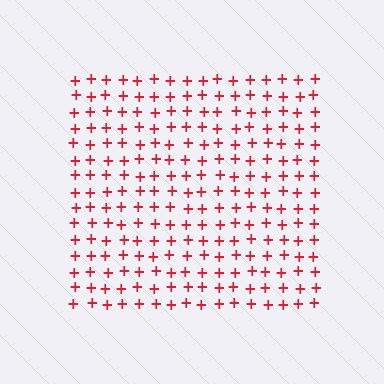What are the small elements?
The small elements are plus signs.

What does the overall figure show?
The overall figure shows a square.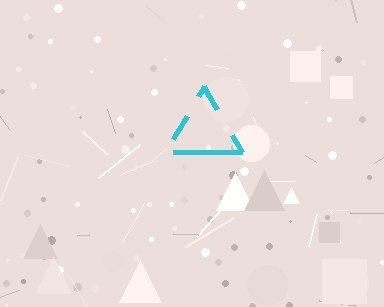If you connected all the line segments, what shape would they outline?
They would outline a triangle.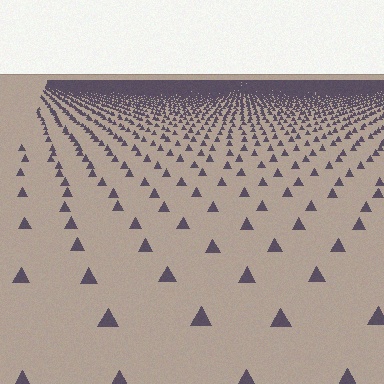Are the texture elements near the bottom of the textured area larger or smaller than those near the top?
Larger. Near the bottom, elements are closer to the viewer and appear at a bigger on-screen size.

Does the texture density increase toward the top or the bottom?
Density increases toward the top.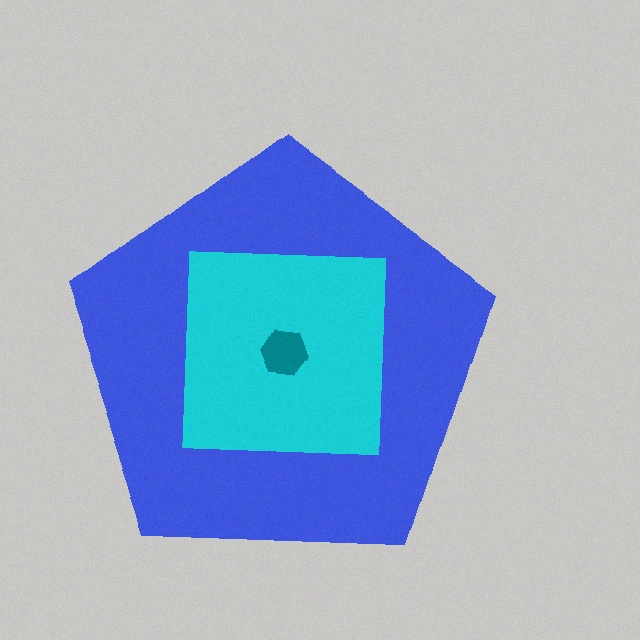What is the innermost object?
The teal hexagon.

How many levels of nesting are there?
3.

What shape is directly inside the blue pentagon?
The cyan square.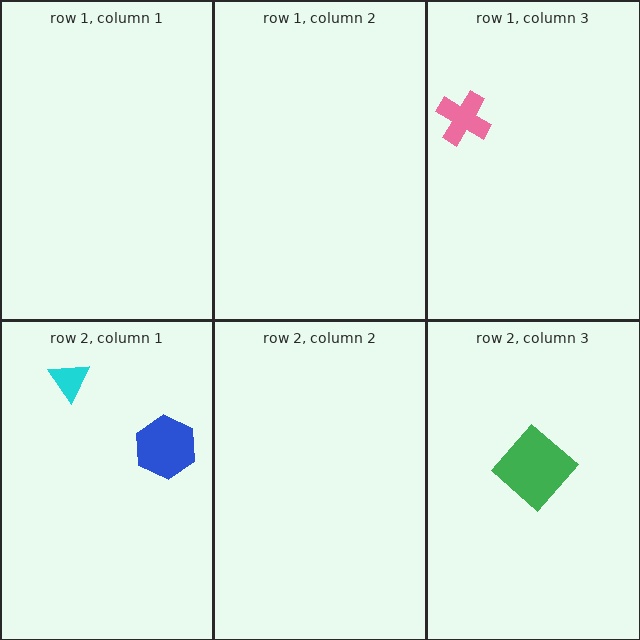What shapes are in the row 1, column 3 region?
The pink cross.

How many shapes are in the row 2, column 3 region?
1.